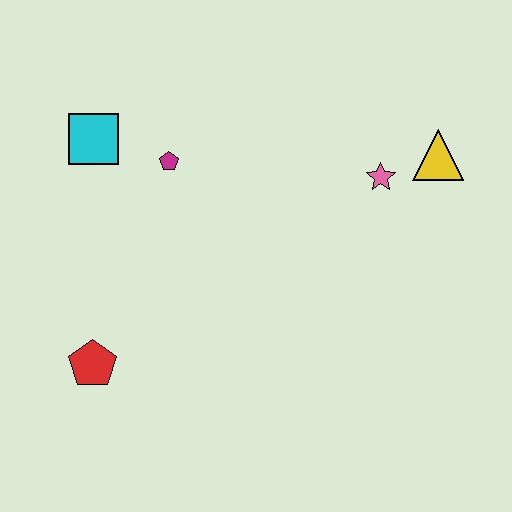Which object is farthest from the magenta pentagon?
The yellow triangle is farthest from the magenta pentagon.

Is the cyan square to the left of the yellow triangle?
Yes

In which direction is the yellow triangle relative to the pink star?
The yellow triangle is to the right of the pink star.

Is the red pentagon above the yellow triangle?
No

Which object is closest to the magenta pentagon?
The cyan square is closest to the magenta pentagon.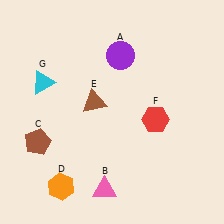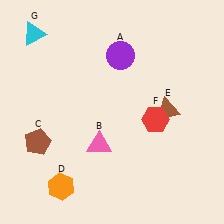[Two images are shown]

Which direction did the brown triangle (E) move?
The brown triangle (E) moved right.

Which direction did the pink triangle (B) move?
The pink triangle (B) moved up.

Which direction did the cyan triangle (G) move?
The cyan triangle (G) moved up.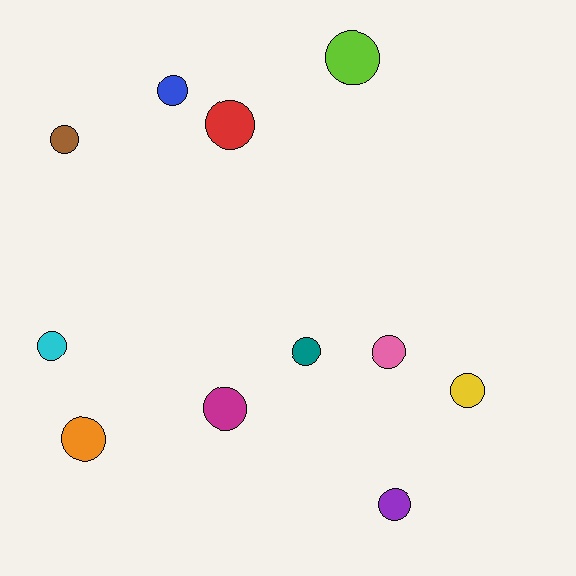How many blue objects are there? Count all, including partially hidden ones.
There is 1 blue object.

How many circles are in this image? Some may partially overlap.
There are 11 circles.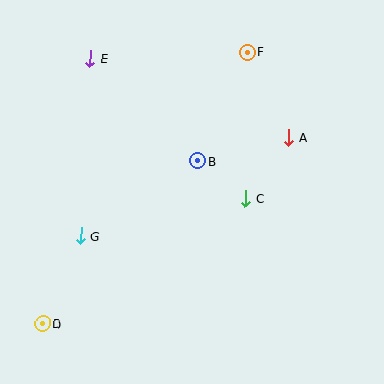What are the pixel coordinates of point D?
Point D is at (43, 324).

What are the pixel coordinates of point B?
Point B is at (198, 161).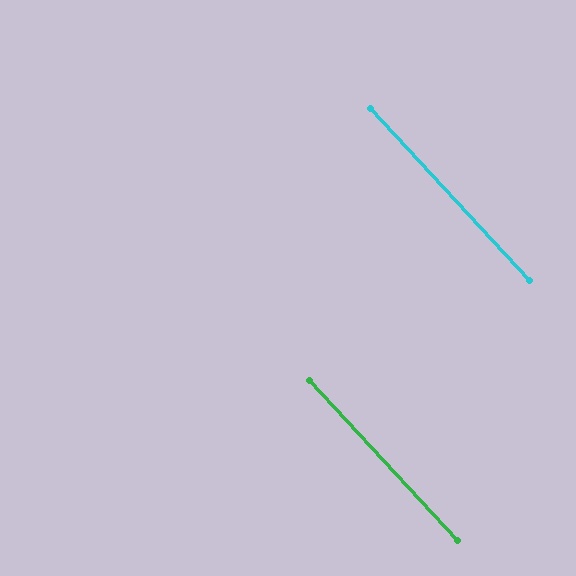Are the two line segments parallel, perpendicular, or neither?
Parallel — their directions differ by only 0.1°.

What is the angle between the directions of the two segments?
Approximately 0 degrees.